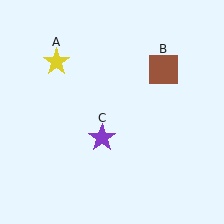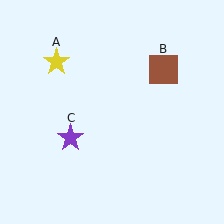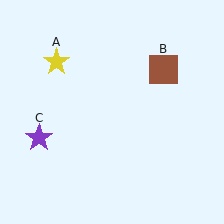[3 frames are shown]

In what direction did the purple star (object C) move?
The purple star (object C) moved left.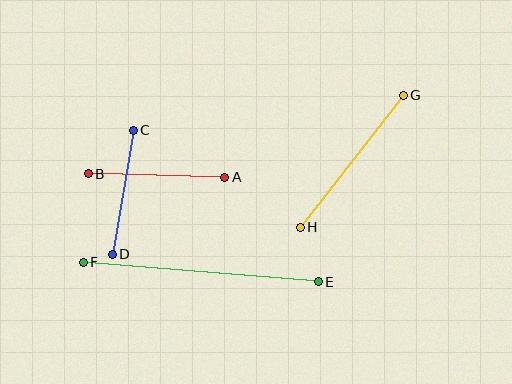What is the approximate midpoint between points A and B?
The midpoint is at approximately (157, 176) pixels.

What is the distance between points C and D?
The distance is approximately 126 pixels.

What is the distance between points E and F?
The distance is approximately 236 pixels.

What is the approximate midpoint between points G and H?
The midpoint is at approximately (352, 161) pixels.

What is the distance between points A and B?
The distance is approximately 136 pixels.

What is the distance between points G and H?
The distance is approximately 167 pixels.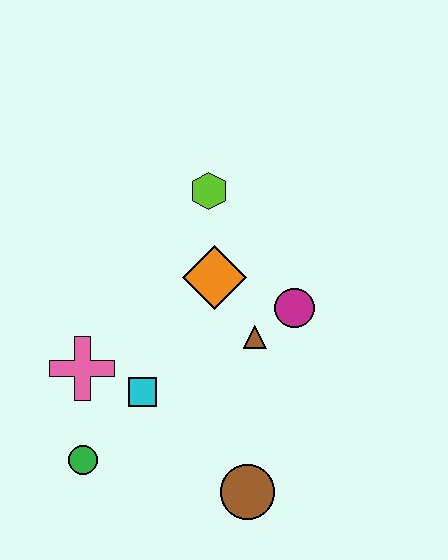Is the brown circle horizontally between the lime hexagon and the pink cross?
No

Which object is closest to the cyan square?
The pink cross is closest to the cyan square.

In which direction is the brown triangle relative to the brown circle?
The brown triangle is above the brown circle.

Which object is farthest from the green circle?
The lime hexagon is farthest from the green circle.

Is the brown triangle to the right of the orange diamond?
Yes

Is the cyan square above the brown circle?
Yes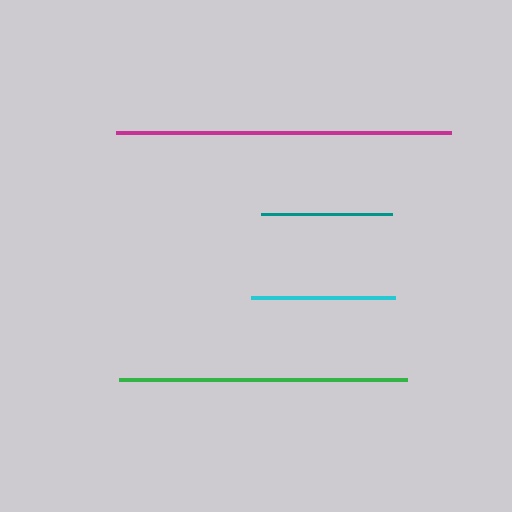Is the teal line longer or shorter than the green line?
The green line is longer than the teal line.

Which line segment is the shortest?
The teal line is the shortest at approximately 131 pixels.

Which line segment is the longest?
The magenta line is the longest at approximately 335 pixels.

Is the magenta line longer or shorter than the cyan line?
The magenta line is longer than the cyan line.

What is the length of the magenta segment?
The magenta segment is approximately 335 pixels long.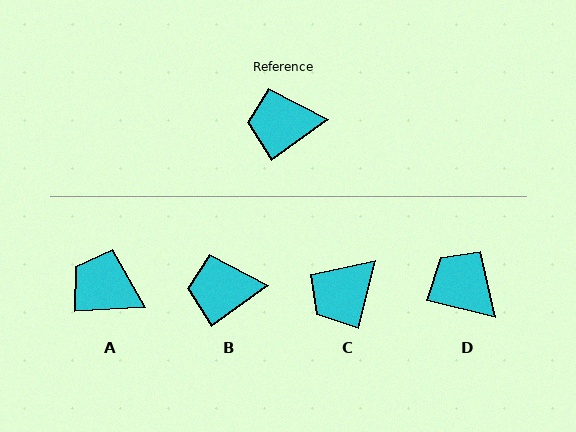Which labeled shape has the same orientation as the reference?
B.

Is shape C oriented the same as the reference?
No, it is off by about 40 degrees.